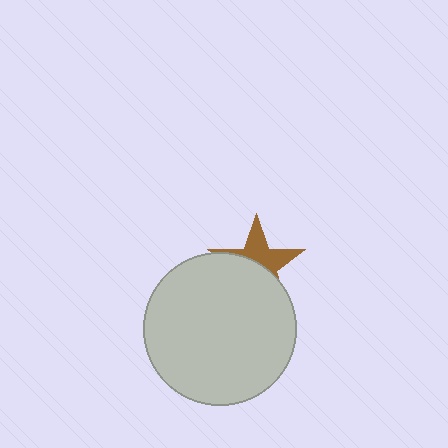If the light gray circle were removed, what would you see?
You would see the complete brown star.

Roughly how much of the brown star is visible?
A small part of it is visible (roughly 44%).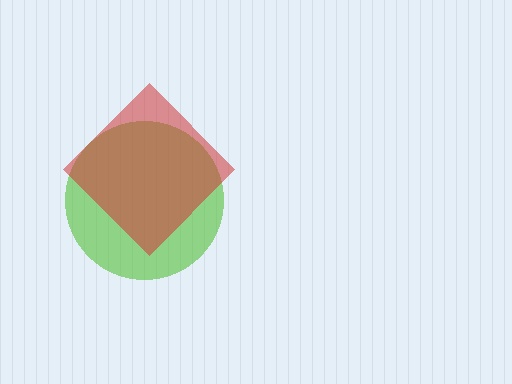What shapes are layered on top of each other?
The layered shapes are: a lime circle, a red diamond.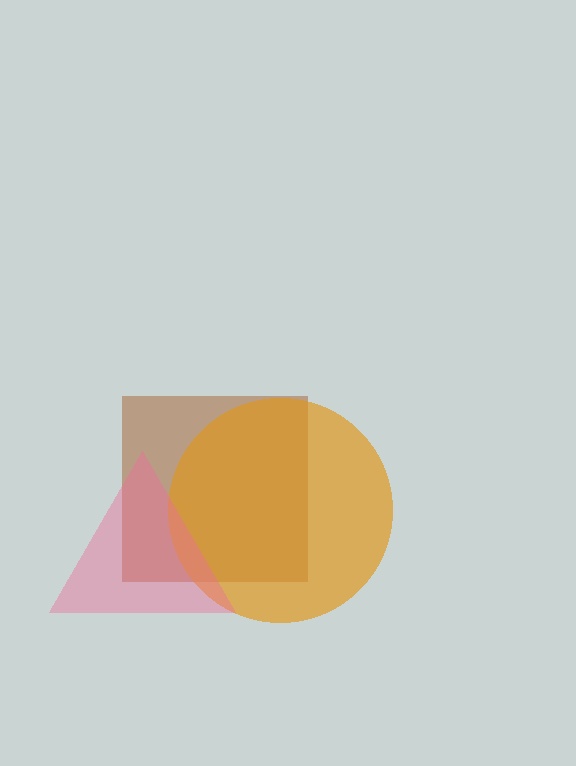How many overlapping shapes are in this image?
There are 3 overlapping shapes in the image.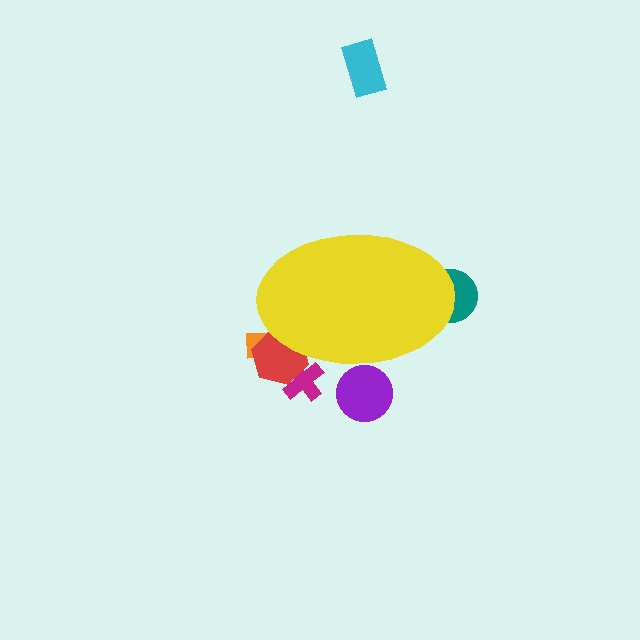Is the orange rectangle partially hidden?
Yes, the orange rectangle is partially hidden behind the yellow ellipse.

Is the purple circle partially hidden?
Yes, the purple circle is partially hidden behind the yellow ellipse.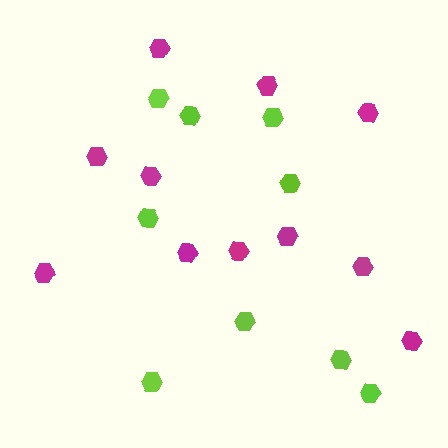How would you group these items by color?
There are 2 groups: one group of lime hexagons (9) and one group of magenta hexagons (11).